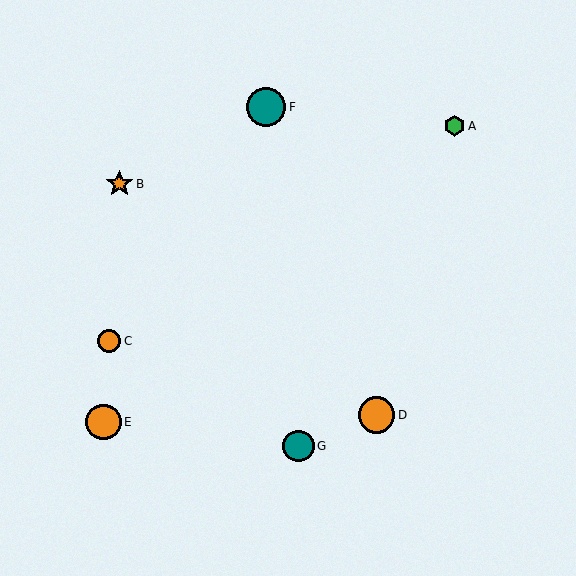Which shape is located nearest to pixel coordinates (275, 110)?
The teal circle (labeled F) at (266, 107) is nearest to that location.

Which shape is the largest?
The teal circle (labeled F) is the largest.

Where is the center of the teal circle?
The center of the teal circle is at (299, 446).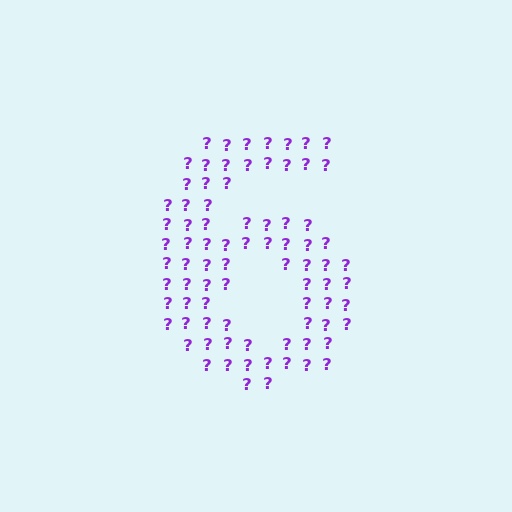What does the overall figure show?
The overall figure shows the digit 6.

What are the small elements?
The small elements are question marks.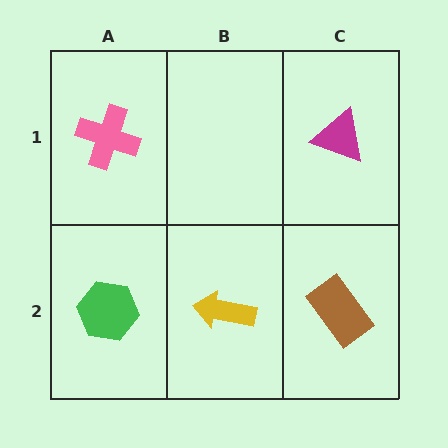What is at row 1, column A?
A pink cross.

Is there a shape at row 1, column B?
No, that cell is empty.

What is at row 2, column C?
A brown rectangle.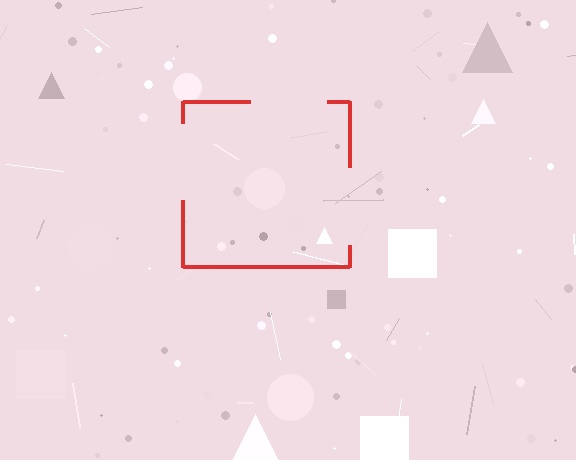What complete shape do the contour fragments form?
The contour fragments form a square.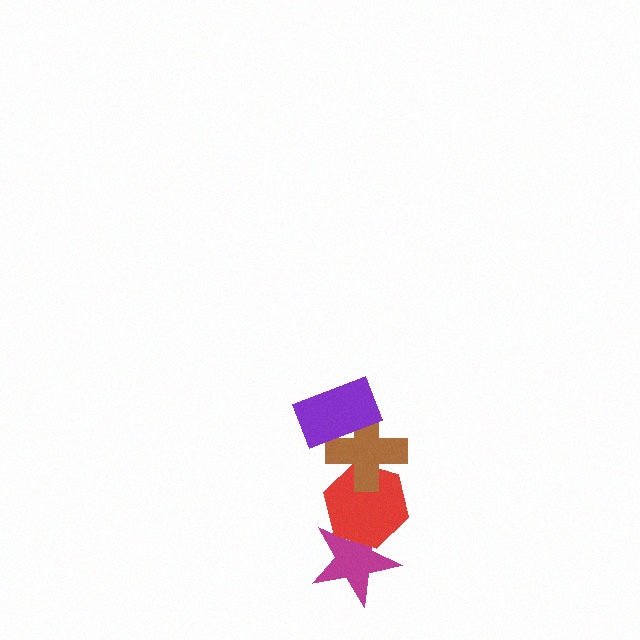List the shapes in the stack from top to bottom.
From top to bottom: the purple rectangle, the brown cross, the red hexagon, the magenta star.